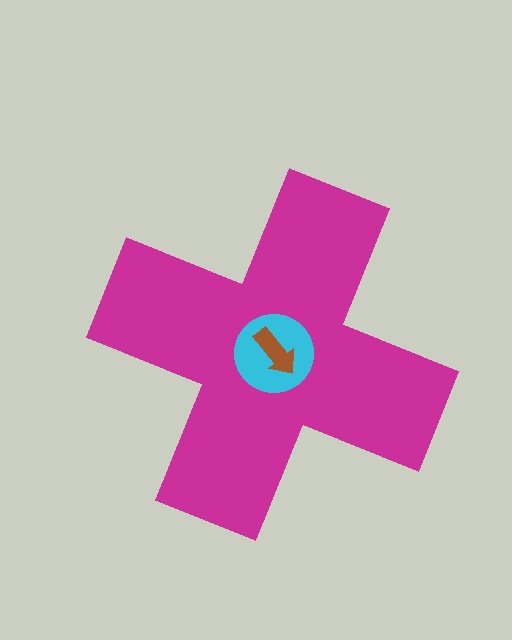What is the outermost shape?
The magenta cross.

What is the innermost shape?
The brown arrow.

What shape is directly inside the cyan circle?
The brown arrow.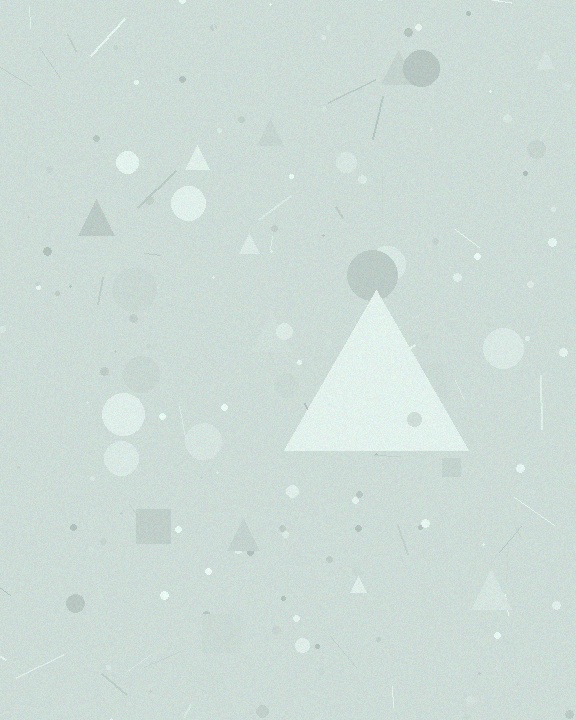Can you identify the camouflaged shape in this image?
The camouflaged shape is a triangle.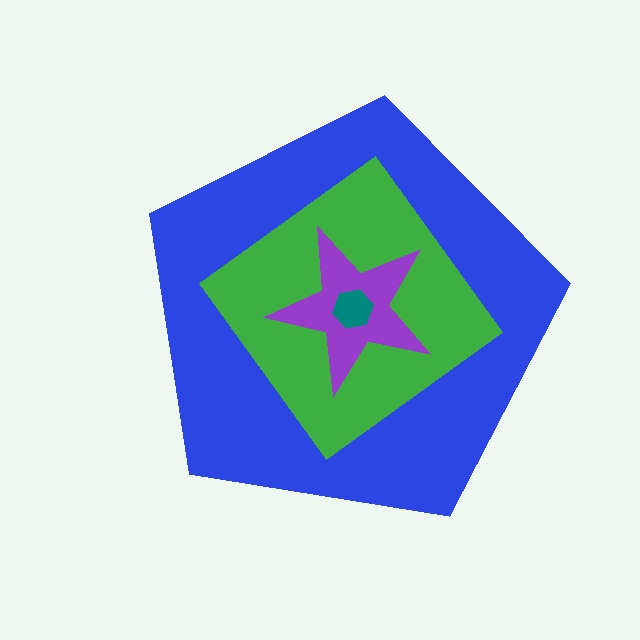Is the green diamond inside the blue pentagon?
Yes.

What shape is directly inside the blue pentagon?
The green diamond.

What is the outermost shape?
The blue pentagon.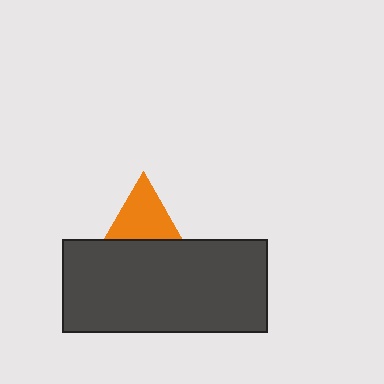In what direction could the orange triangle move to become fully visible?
The orange triangle could move up. That would shift it out from behind the dark gray rectangle entirely.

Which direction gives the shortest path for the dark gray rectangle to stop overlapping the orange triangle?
Moving down gives the shortest separation.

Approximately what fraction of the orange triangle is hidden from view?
Roughly 37% of the orange triangle is hidden behind the dark gray rectangle.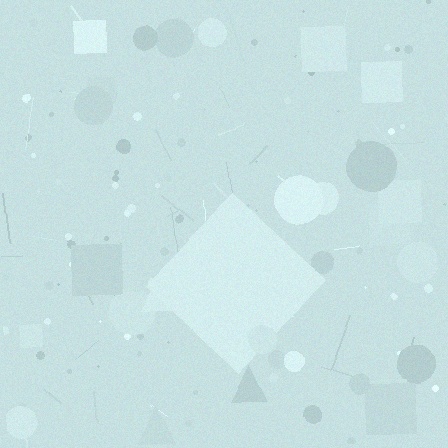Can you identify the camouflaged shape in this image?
The camouflaged shape is a diamond.